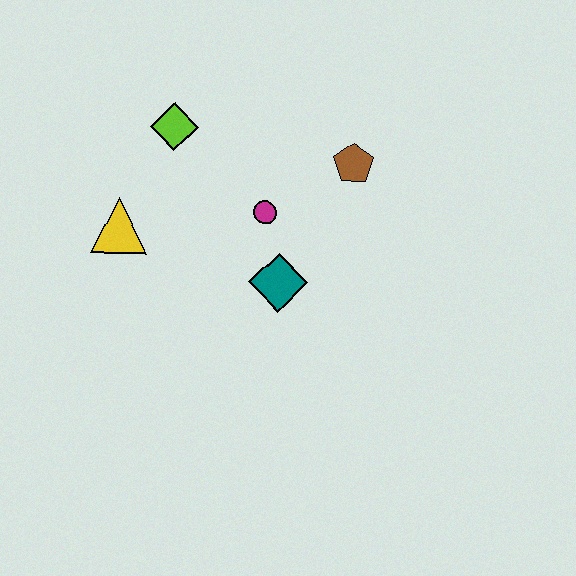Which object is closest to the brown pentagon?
The magenta circle is closest to the brown pentagon.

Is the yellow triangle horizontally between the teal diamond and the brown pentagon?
No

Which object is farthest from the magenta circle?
The yellow triangle is farthest from the magenta circle.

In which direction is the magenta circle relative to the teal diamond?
The magenta circle is above the teal diamond.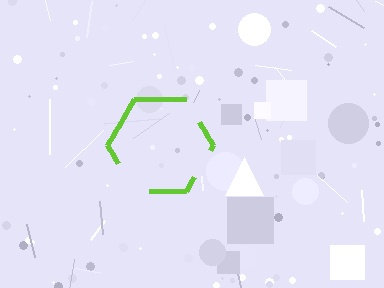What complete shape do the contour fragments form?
The contour fragments form a hexagon.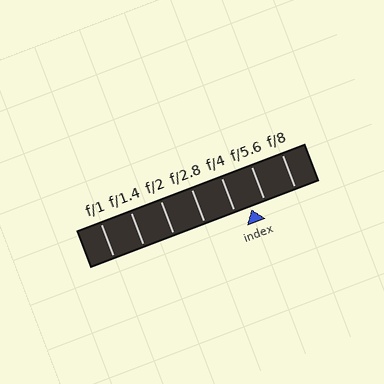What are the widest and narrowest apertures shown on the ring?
The widest aperture shown is f/1 and the narrowest is f/8.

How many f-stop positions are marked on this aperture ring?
There are 7 f-stop positions marked.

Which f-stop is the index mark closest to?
The index mark is closest to f/5.6.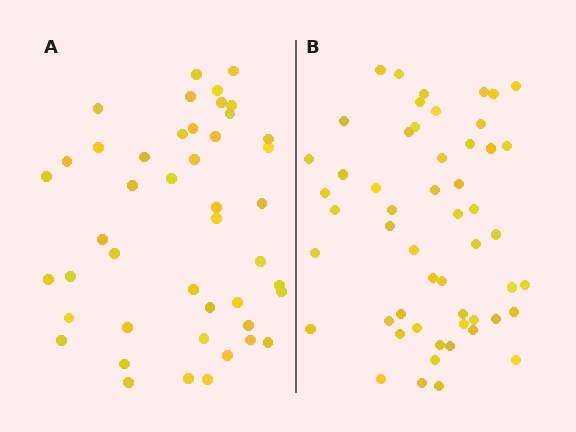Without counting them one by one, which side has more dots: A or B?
Region B (the right region) has more dots.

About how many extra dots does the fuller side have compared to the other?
Region B has roughly 8 or so more dots than region A.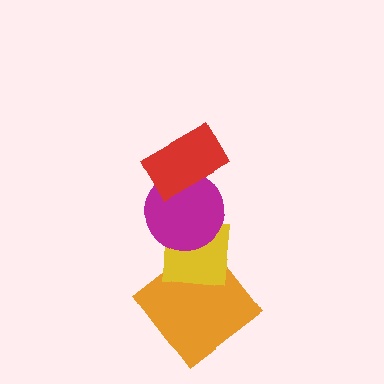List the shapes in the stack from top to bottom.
From top to bottom: the red rectangle, the magenta circle, the yellow square, the orange diamond.